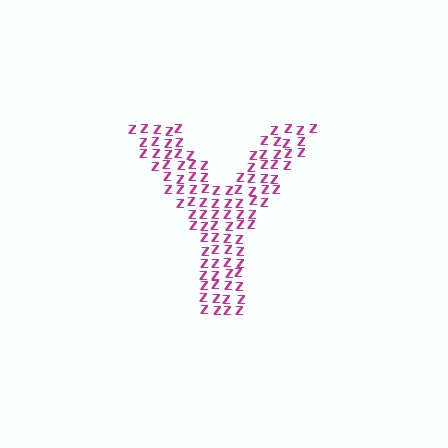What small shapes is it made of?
It is made of small letter Z's.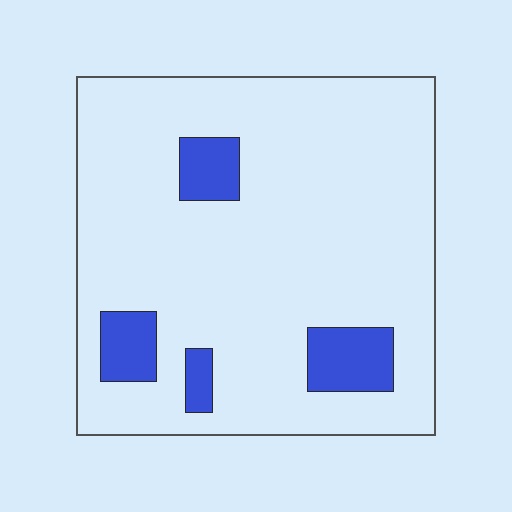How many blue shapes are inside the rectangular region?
4.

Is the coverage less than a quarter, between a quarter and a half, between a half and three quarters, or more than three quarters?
Less than a quarter.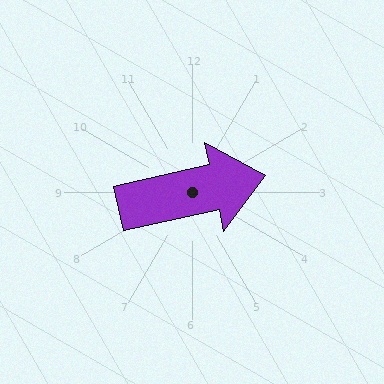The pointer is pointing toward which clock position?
Roughly 3 o'clock.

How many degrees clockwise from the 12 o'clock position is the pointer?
Approximately 77 degrees.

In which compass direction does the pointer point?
East.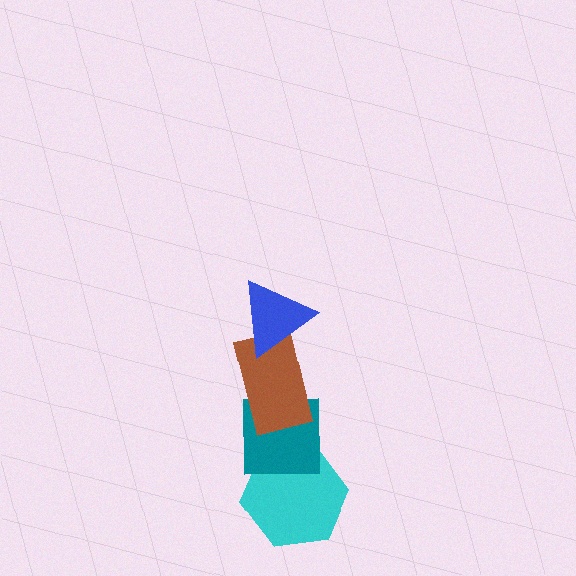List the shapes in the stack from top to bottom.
From top to bottom: the blue triangle, the brown rectangle, the teal square, the cyan hexagon.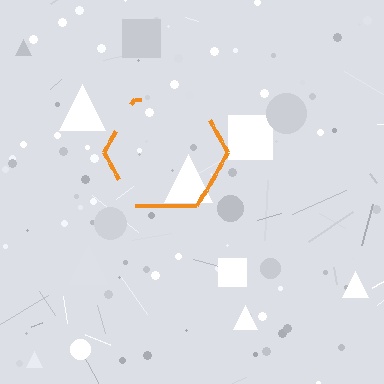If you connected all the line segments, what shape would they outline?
They would outline a hexagon.